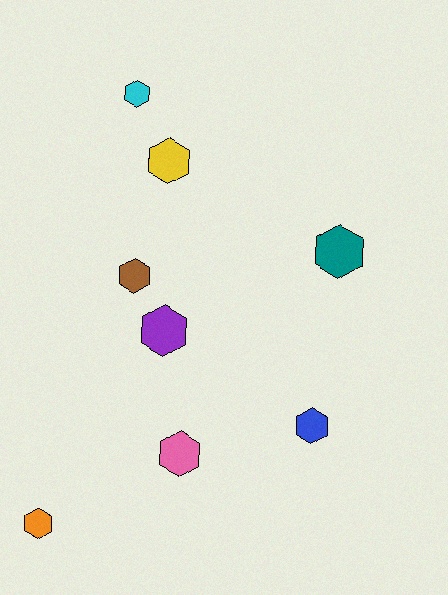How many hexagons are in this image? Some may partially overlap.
There are 8 hexagons.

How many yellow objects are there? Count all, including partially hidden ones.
There is 1 yellow object.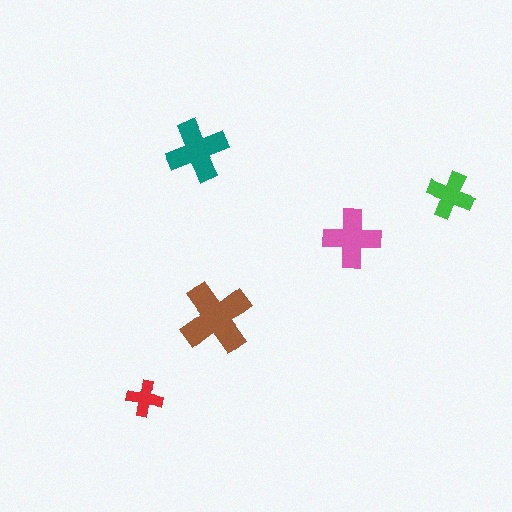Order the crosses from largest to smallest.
the brown one, the teal one, the pink one, the green one, the red one.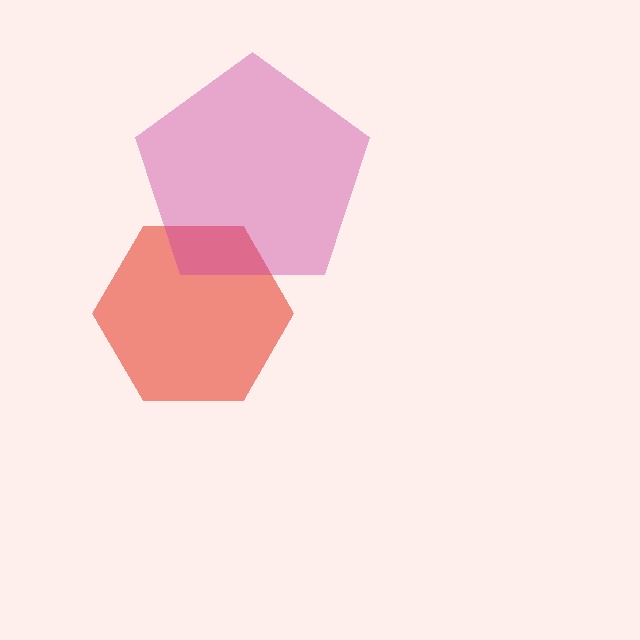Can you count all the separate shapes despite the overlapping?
Yes, there are 2 separate shapes.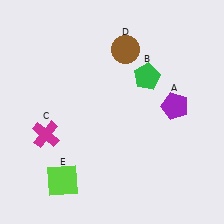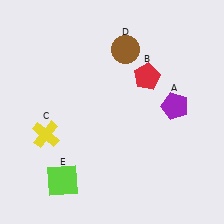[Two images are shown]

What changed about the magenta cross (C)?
In Image 1, C is magenta. In Image 2, it changed to yellow.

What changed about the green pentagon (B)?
In Image 1, B is green. In Image 2, it changed to red.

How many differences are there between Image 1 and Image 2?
There are 2 differences between the two images.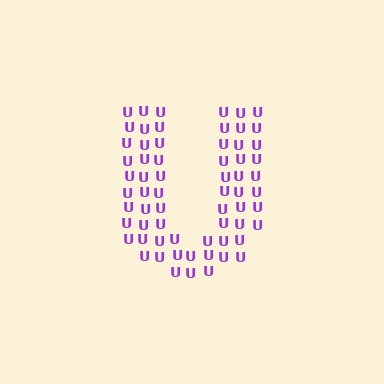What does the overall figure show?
The overall figure shows the letter U.